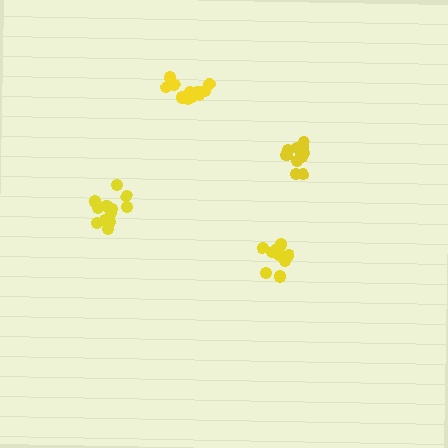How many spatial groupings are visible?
There are 4 spatial groupings.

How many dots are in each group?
Group 1: 9 dots, Group 2: 12 dots, Group 3: 11 dots, Group 4: 13 dots (45 total).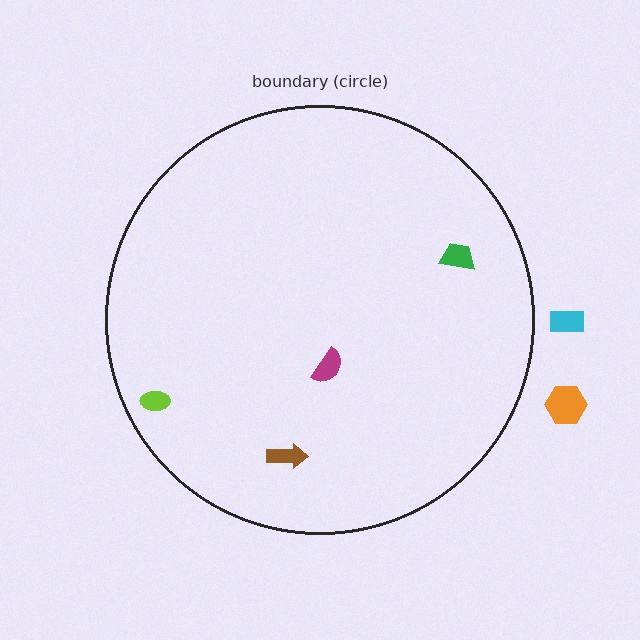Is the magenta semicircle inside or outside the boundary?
Inside.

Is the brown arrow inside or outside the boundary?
Inside.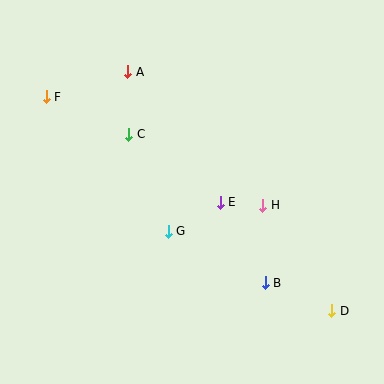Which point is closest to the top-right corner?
Point H is closest to the top-right corner.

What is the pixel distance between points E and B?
The distance between E and B is 92 pixels.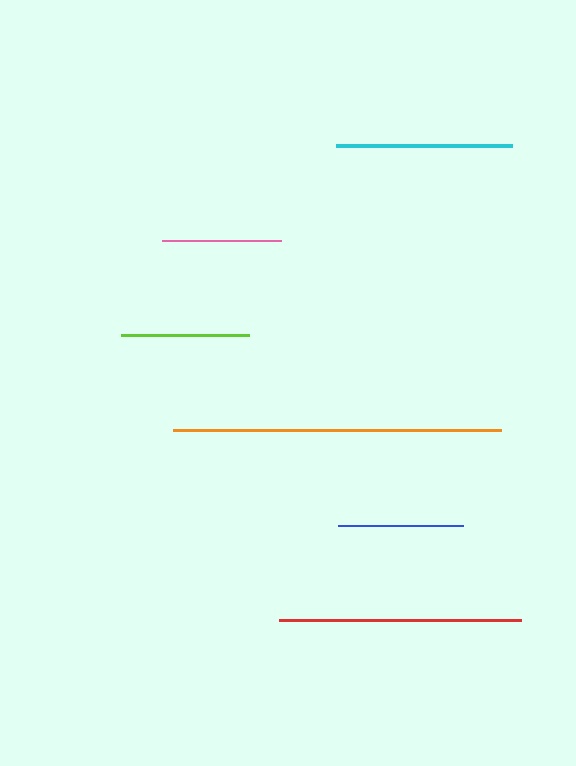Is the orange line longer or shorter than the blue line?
The orange line is longer than the blue line.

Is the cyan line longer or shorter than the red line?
The red line is longer than the cyan line.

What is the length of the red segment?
The red segment is approximately 242 pixels long.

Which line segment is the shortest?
The pink line is the shortest at approximately 120 pixels.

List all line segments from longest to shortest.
From longest to shortest: orange, red, cyan, lime, blue, pink.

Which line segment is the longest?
The orange line is the longest at approximately 328 pixels.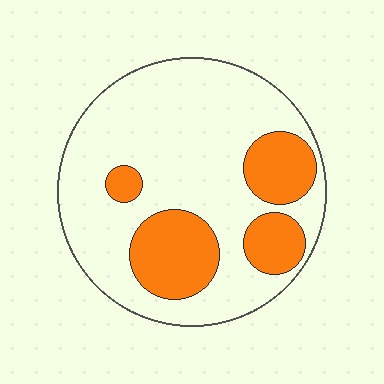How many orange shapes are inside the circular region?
4.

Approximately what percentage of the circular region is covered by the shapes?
Approximately 25%.